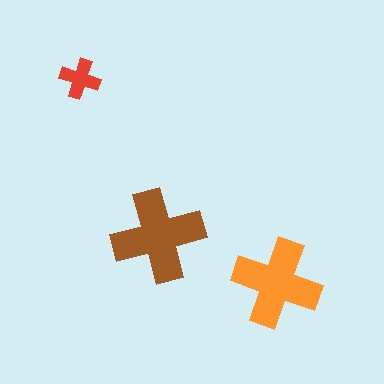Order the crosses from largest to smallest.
the brown one, the orange one, the red one.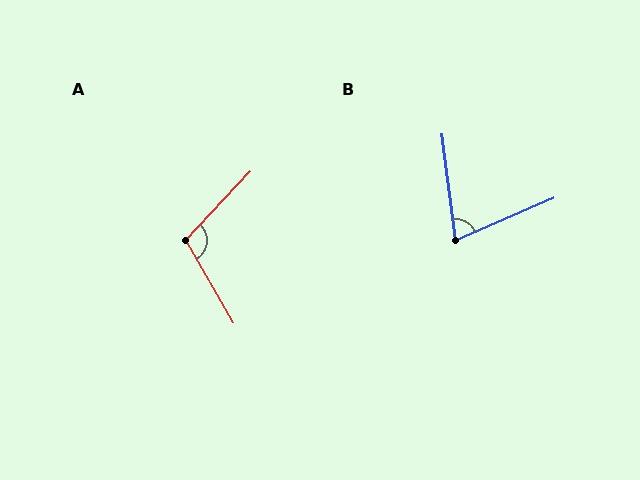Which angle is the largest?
A, at approximately 107 degrees.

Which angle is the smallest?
B, at approximately 74 degrees.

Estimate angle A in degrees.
Approximately 107 degrees.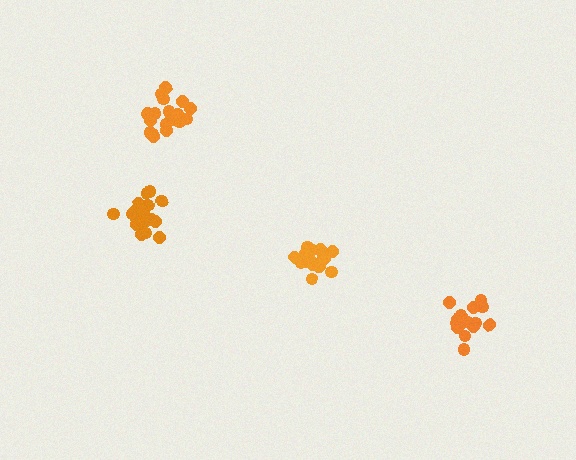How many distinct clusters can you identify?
There are 4 distinct clusters.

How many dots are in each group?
Group 1: 18 dots, Group 2: 20 dots, Group 3: 19 dots, Group 4: 18 dots (75 total).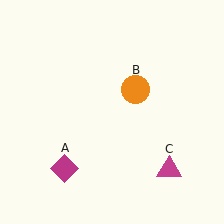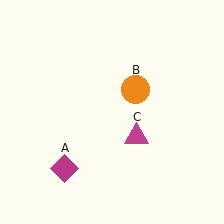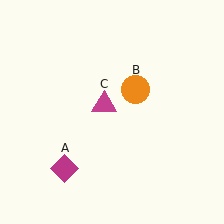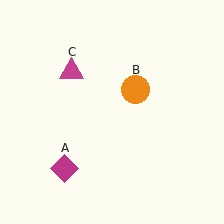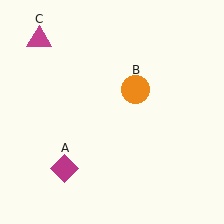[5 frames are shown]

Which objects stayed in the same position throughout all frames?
Magenta diamond (object A) and orange circle (object B) remained stationary.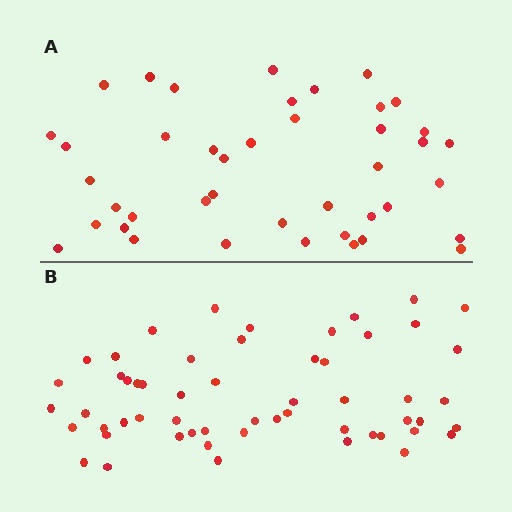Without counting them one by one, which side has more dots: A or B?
Region B (the bottom region) has more dots.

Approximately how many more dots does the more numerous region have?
Region B has approximately 15 more dots than region A.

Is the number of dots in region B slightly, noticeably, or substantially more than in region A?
Region B has noticeably more, but not dramatically so. The ratio is roughly 1.3 to 1.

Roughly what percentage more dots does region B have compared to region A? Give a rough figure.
About 35% more.